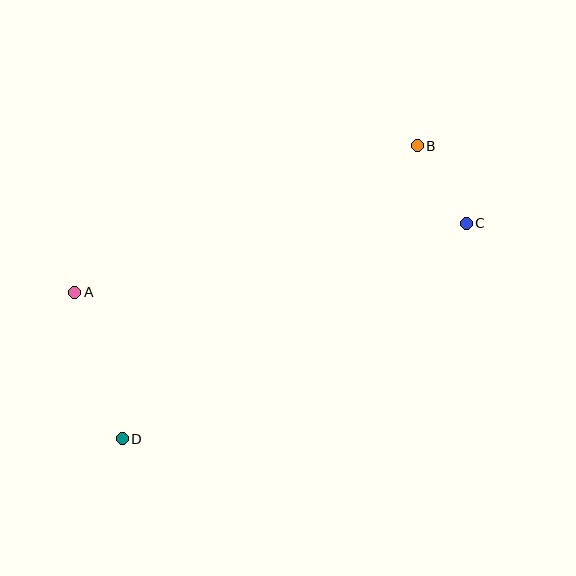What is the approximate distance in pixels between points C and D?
The distance between C and D is approximately 406 pixels.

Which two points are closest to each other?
Points B and C are closest to each other.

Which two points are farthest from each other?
Points B and D are farthest from each other.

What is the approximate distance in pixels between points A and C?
The distance between A and C is approximately 398 pixels.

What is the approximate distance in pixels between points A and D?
The distance between A and D is approximately 154 pixels.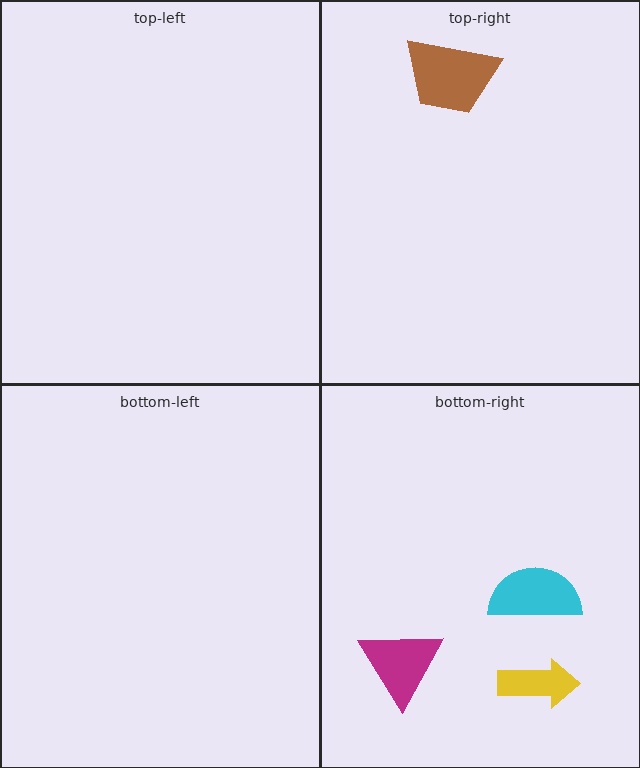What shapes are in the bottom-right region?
The magenta triangle, the yellow arrow, the cyan semicircle.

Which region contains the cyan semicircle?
The bottom-right region.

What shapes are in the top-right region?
The brown trapezoid.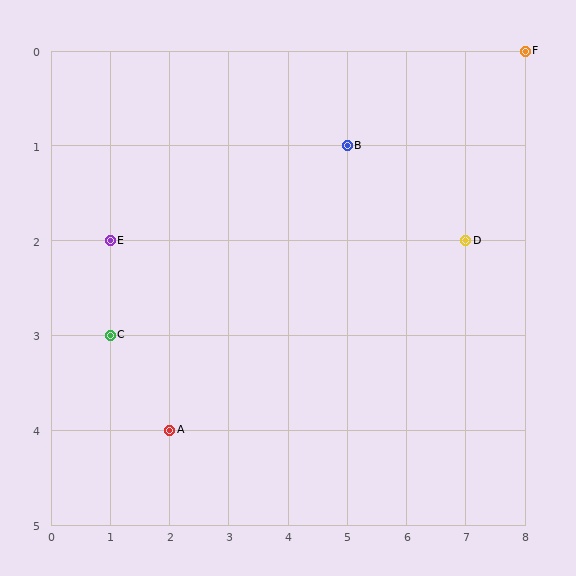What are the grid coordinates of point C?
Point C is at grid coordinates (1, 3).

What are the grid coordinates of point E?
Point E is at grid coordinates (1, 2).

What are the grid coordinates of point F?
Point F is at grid coordinates (8, 0).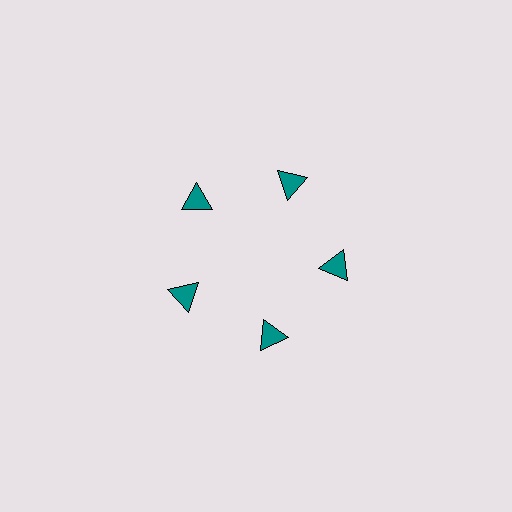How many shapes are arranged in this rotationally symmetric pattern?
There are 5 shapes, arranged in 5 groups of 1.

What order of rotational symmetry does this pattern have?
This pattern has 5-fold rotational symmetry.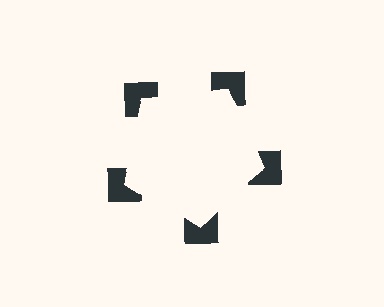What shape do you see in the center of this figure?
An illusory pentagon — its edges are inferred from the aligned wedge cuts in the notched squares, not physically drawn.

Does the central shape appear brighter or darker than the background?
It typically appears slightly brighter than the background, even though no actual brightness change is drawn.